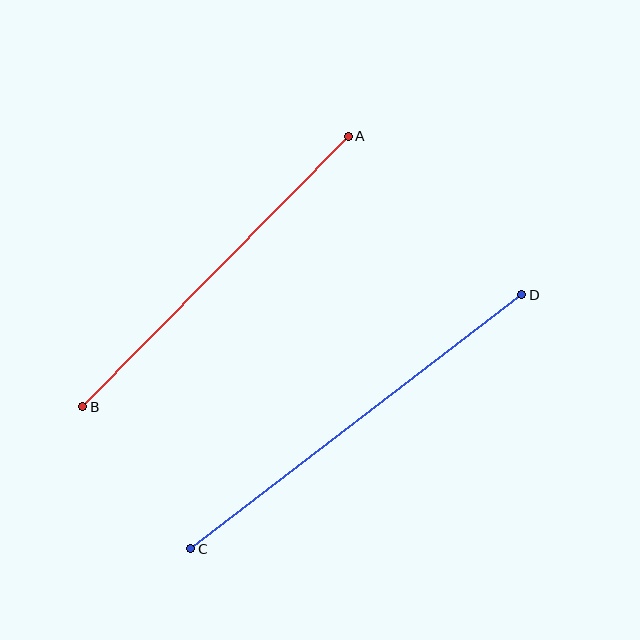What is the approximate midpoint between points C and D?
The midpoint is at approximately (356, 422) pixels.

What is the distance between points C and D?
The distance is approximately 417 pixels.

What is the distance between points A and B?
The distance is approximately 379 pixels.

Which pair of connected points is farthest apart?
Points C and D are farthest apart.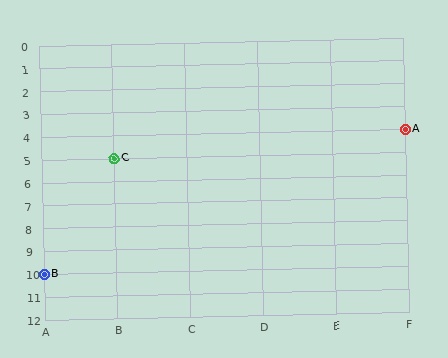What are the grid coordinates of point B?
Point B is at grid coordinates (A, 10).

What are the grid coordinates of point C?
Point C is at grid coordinates (B, 5).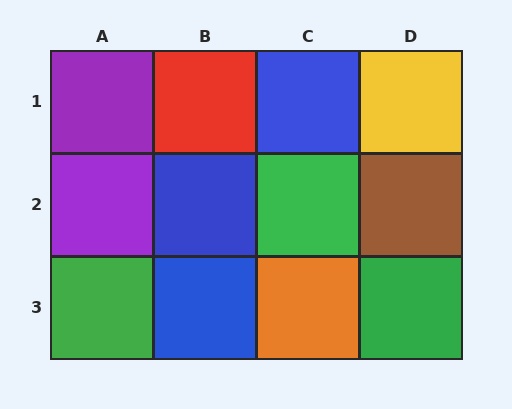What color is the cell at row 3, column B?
Blue.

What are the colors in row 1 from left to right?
Purple, red, blue, yellow.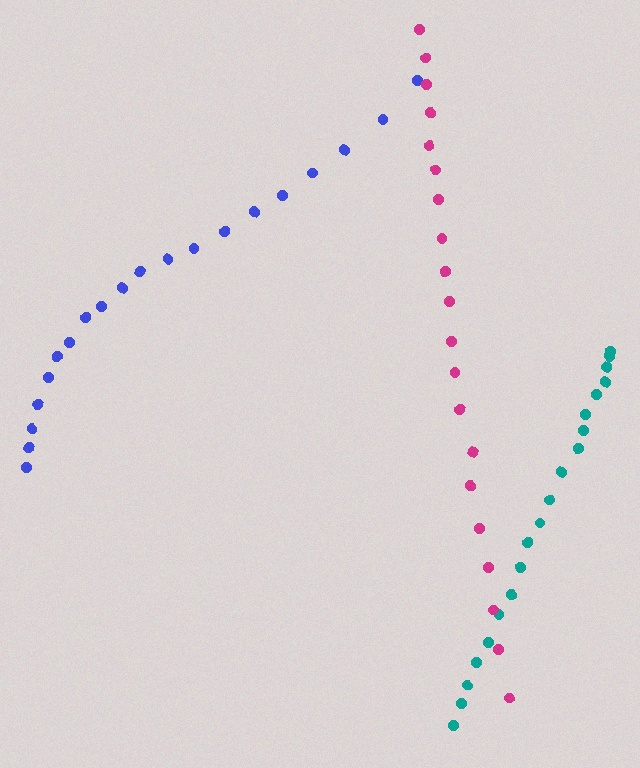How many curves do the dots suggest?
There are 3 distinct paths.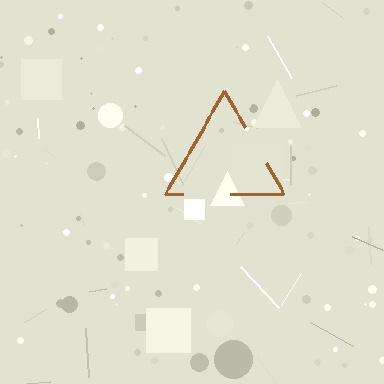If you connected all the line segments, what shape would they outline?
They would outline a triangle.